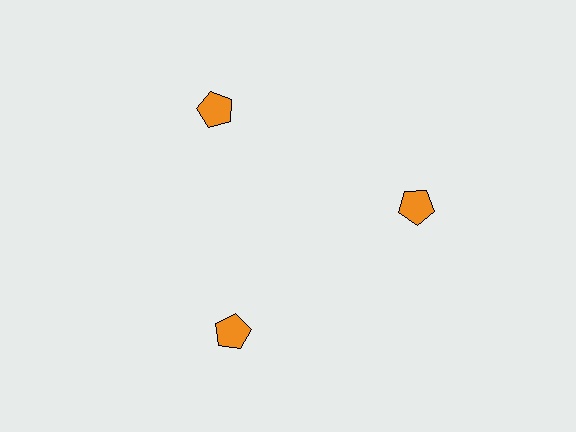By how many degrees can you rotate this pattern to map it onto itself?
The pattern maps onto itself every 120 degrees of rotation.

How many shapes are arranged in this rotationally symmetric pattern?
There are 3 shapes, arranged in 3 groups of 1.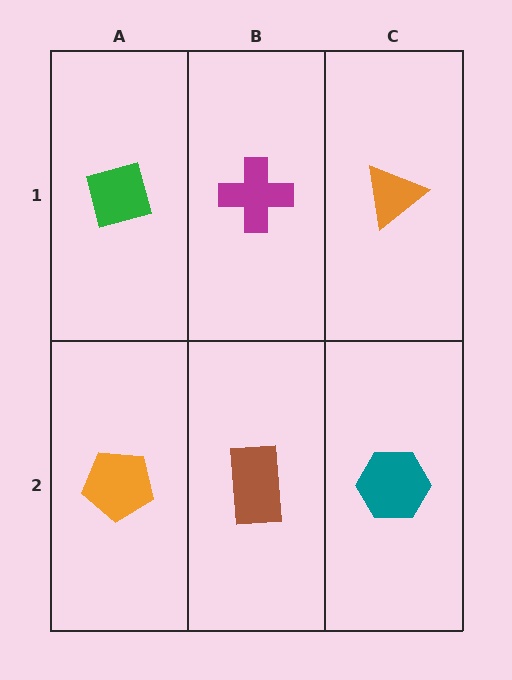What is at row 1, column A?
A green square.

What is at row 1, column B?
A magenta cross.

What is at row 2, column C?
A teal hexagon.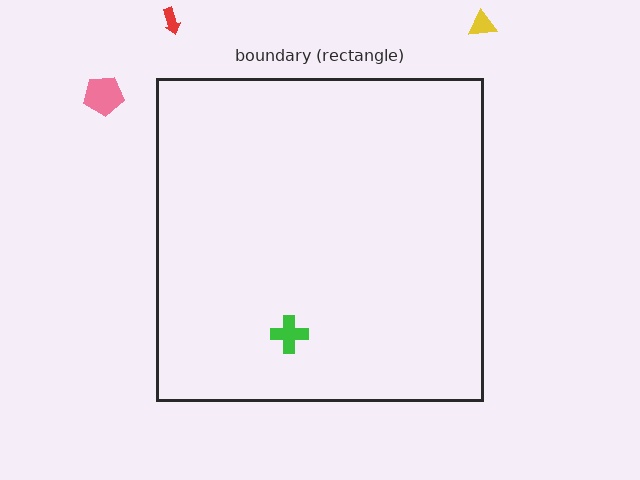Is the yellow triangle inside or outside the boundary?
Outside.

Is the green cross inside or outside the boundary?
Inside.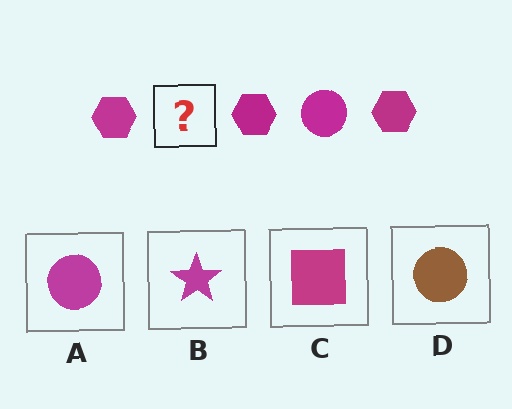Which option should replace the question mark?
Option A.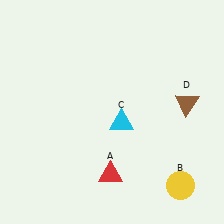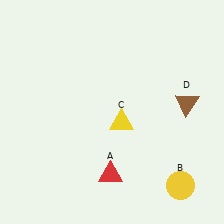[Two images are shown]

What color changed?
The triangle (C) changed from cyan in Image 1 to yellow in Image 2.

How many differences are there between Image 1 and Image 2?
There is 1 difference between the two images.